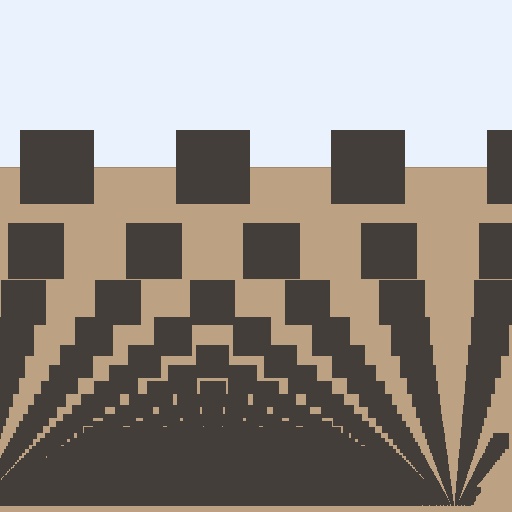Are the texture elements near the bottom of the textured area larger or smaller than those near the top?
Smaller. The gradient is inverted — elements near the bottom are smaller and denser.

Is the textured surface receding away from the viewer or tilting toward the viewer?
The surface appears to tilt toward the viewer. Texture elements get larger and sparser toward the top.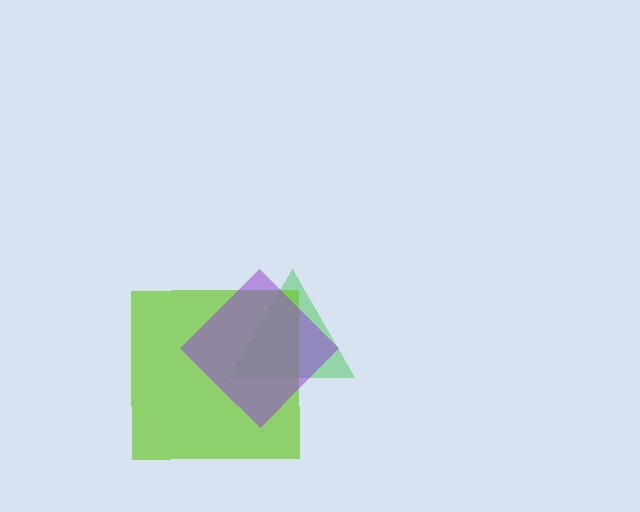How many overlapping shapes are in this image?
There are 3 overlapping shapes in the image.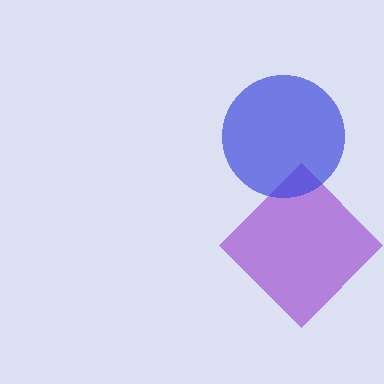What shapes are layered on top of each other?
The layered shapes are: a purple diamond, a blue circle.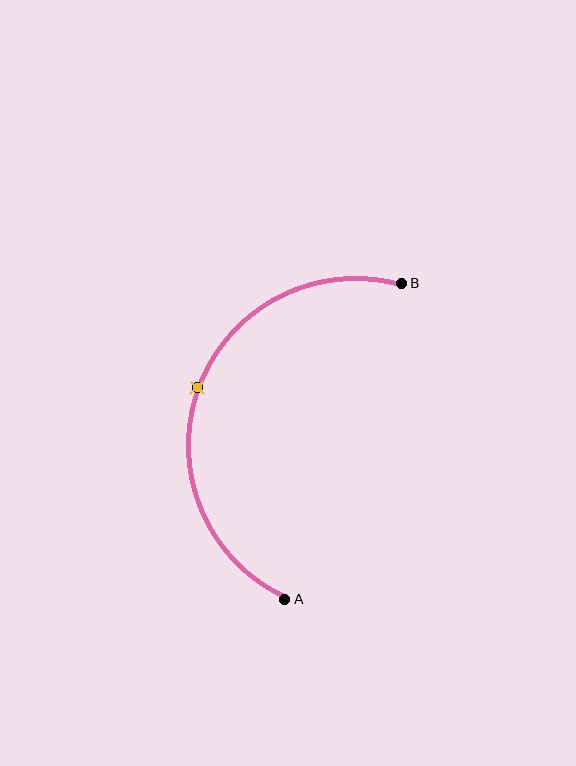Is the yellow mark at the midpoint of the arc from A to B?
Yes. The yellow mark lies on the arc at equal arc-length from both A and B — it is the arc midpoint.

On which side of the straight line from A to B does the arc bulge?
The arc bulges to the left of the straight line connecting A and B.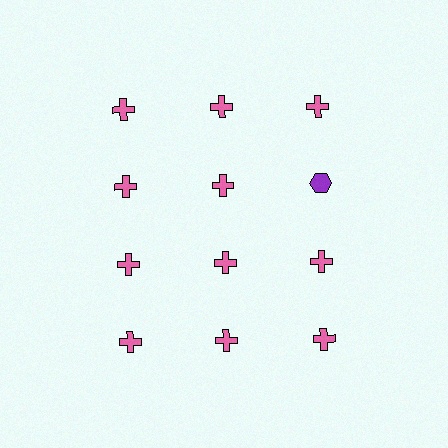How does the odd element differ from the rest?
It differs in both color (purple instead of pink) and shape (hexagon instead of cross).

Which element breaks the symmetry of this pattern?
The purple hexagon in the second row, center column breaks the symmetry. All other shapes are pink crosses.